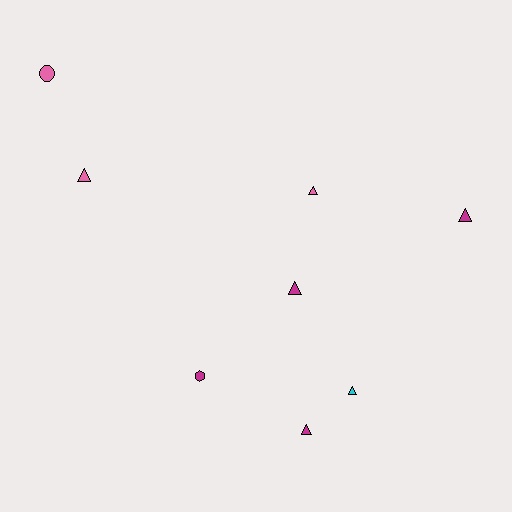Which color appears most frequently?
Magenta, with 4 objects.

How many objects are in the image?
There are 8 objects.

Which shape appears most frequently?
Triangle, with 6 objects.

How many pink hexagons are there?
There are no pink hexagons.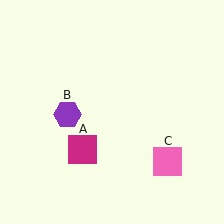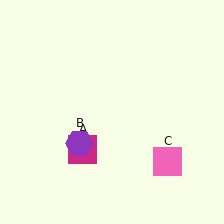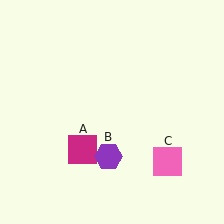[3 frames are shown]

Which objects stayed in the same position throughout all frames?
Magenta square (object A) and pink square (object C) remained stationary.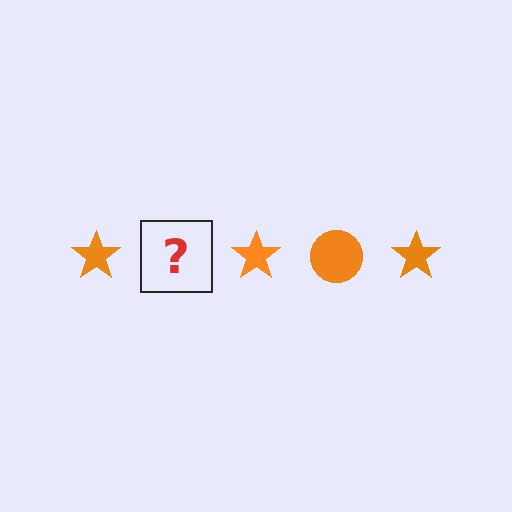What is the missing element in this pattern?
The missing element is an orange circle.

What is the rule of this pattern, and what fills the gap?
The rule is that the pattern cycles through star, circle shapes in orange. The gap should be filled with an orange circle.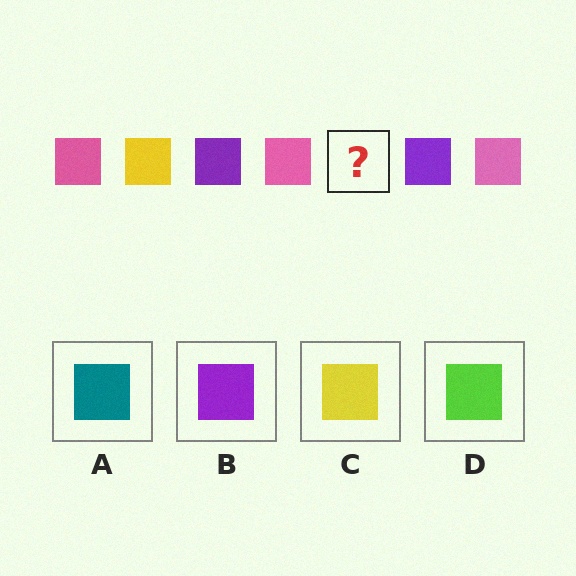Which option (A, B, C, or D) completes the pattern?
C.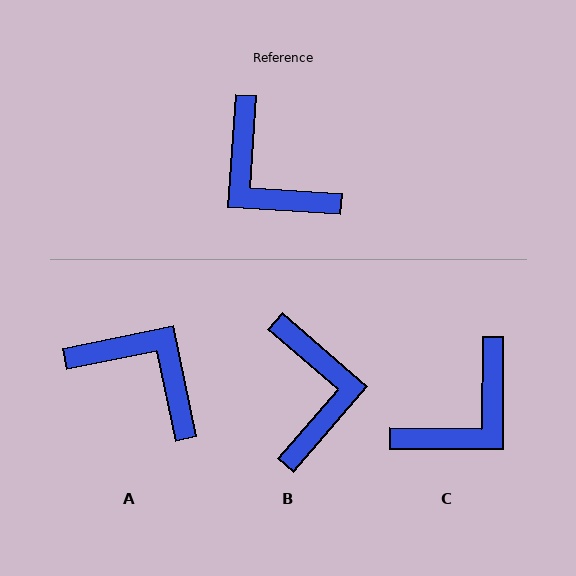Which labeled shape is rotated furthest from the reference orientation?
A, about 165 degrees away.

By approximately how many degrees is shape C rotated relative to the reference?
Approximately 93 degrees counter-clockwise.